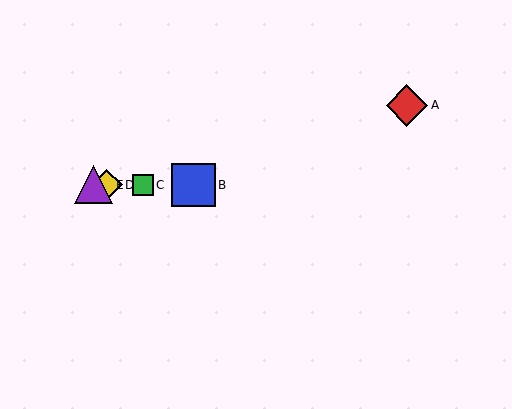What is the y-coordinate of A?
Object A is at y≈105.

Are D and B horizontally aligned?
Yes, both are at y≈185.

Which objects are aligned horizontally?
Objects B, C, D, E are aligned horizontally.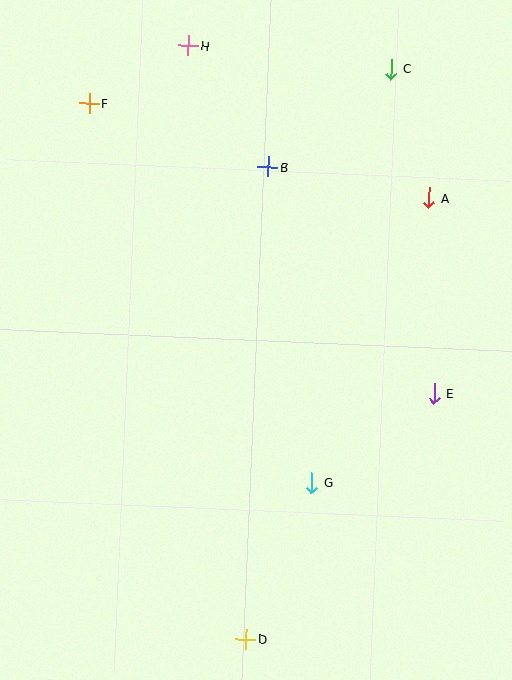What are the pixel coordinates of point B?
Point B is at (268, 167).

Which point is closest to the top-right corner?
Point C is closest to the top-right corner.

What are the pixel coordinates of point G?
Point G is at (312, 483).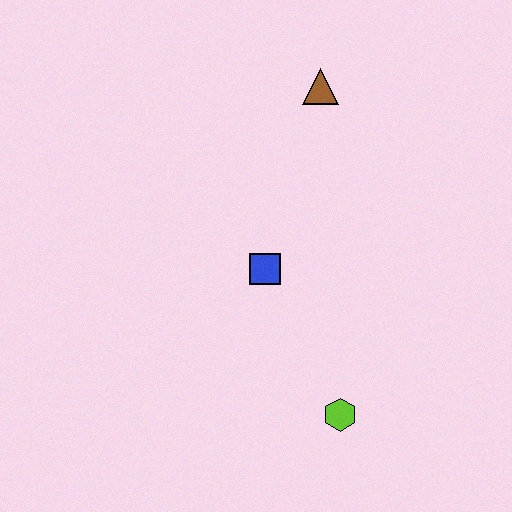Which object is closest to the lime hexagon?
The blue square is closest to the lime hexagon.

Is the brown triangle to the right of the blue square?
Yes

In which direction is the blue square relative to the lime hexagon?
The blue square is above the lime hexagon.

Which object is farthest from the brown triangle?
The lime hexagon is farthest from the brown triangle.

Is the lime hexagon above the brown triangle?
No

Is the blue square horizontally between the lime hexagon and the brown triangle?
No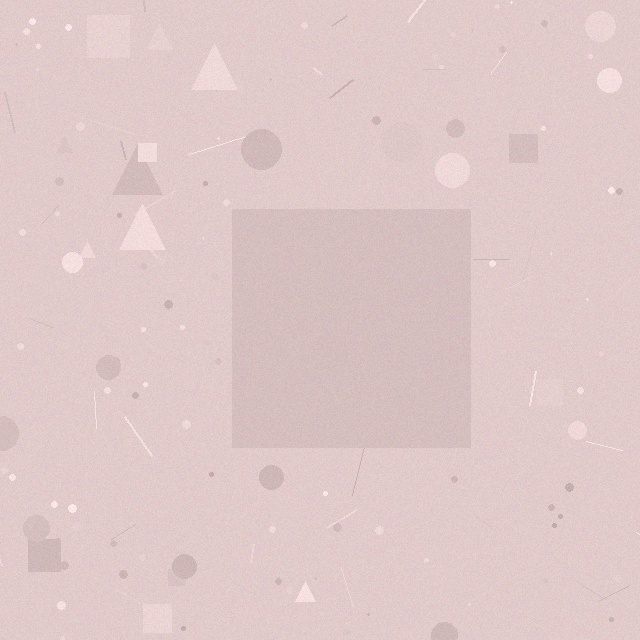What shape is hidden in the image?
A square is hidden in the image.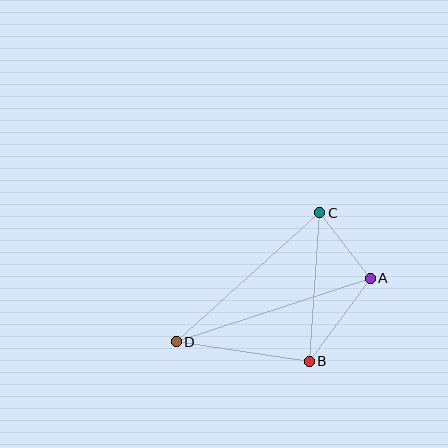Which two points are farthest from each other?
Points A and D are farthest from each other.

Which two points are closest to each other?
Points A and C are closest to each other.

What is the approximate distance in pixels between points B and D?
The distance between B and D is approximately 134 pixels.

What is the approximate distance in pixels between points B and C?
The distance between B and C is approximately 149 pixels.